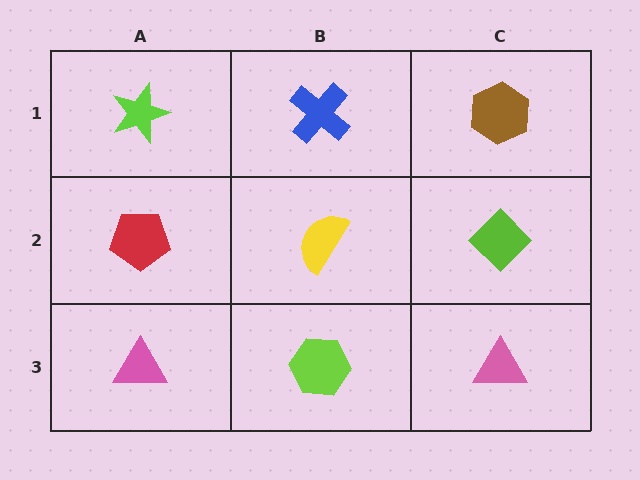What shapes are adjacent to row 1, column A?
A red pentagon (row 2, column A), a blue cross (row 1, column B).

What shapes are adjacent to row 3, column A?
A red pentagon (row 2, column A), a lime hexagon (row 3, column B).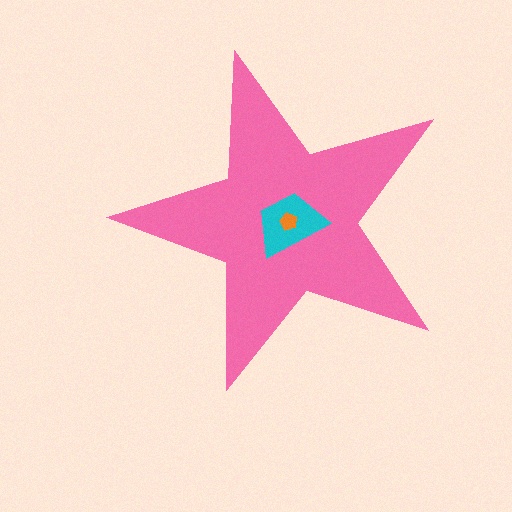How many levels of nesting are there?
3.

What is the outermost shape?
The pink star.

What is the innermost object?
The orange pentagon.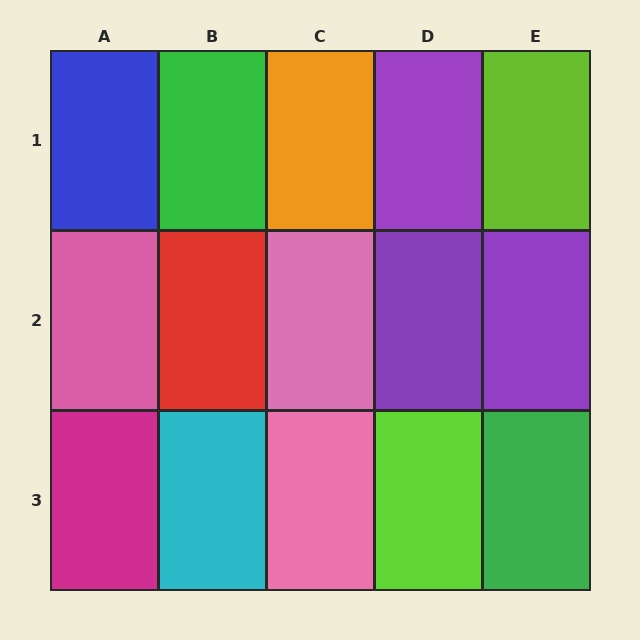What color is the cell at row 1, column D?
Purple.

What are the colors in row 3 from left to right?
Magenta, cyan, pink, lime, green.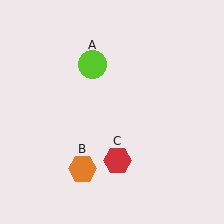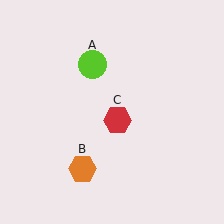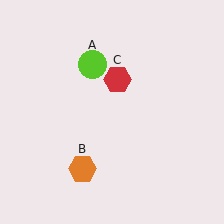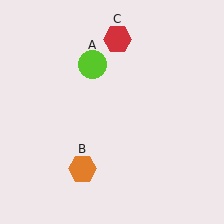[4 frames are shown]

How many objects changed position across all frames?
1 object changed position: red hexagon (object C).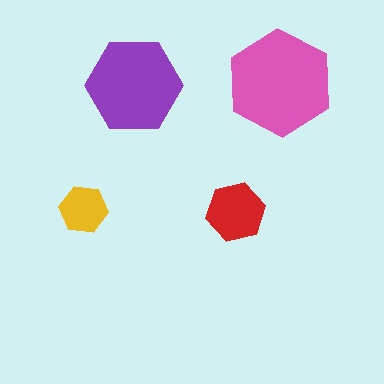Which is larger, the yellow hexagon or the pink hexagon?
The pink one.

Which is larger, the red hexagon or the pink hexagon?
The pink one.